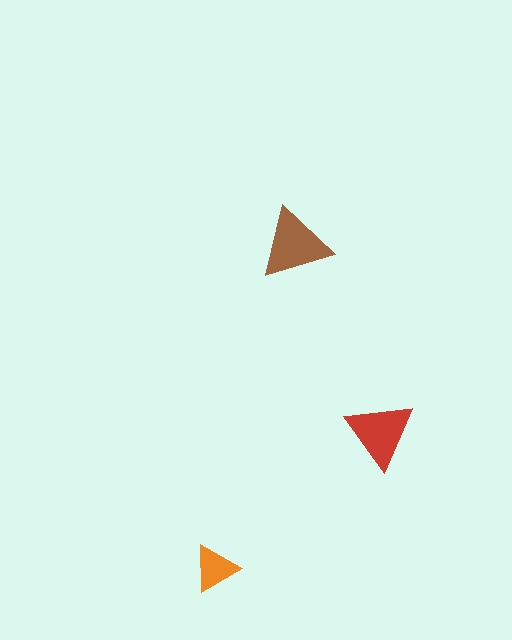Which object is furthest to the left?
The orange triangle is leftmost.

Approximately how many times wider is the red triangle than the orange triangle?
About 1.5 times wider.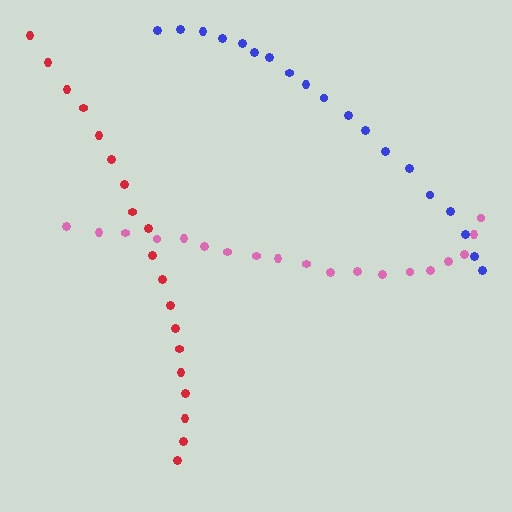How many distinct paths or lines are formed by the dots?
There are 3 distinct paths.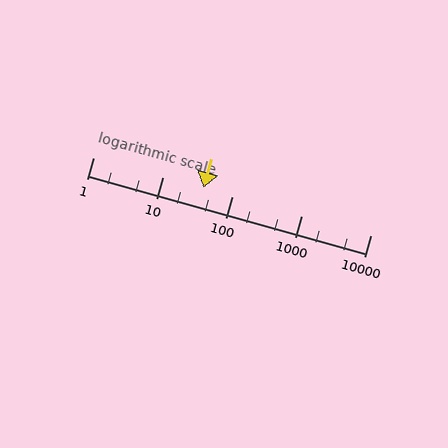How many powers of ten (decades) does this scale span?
The scale spans 4 decades, from 1 to 10000.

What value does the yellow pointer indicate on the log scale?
The pointer indicates approximately 39.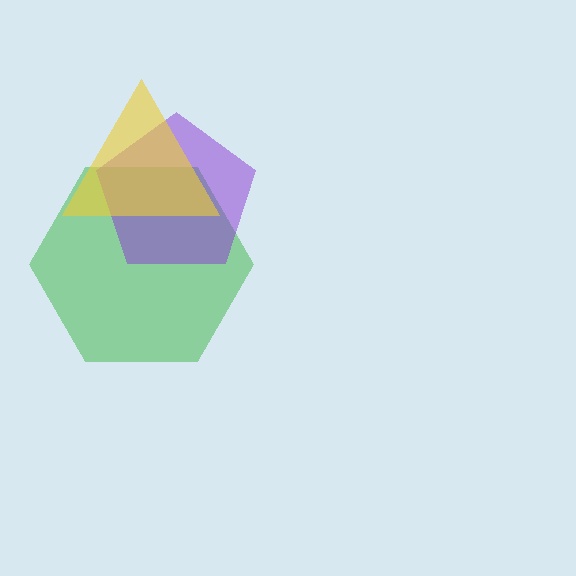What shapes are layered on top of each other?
The layered shapes are: a green hexagon, a purple pentagon, a yellow triangle.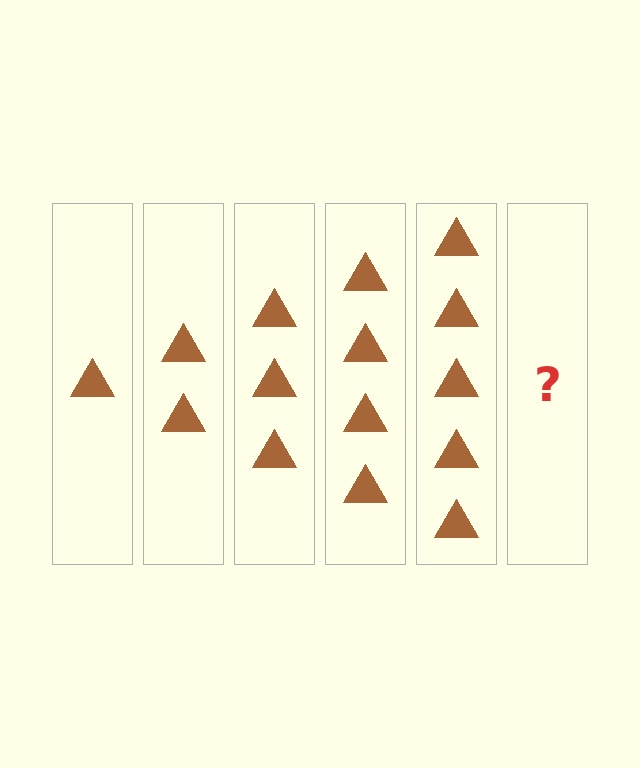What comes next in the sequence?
The next element should be 6 triangles.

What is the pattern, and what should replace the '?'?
The pattern is that each step adds one more triangle. The '?' should be 6 triangles.